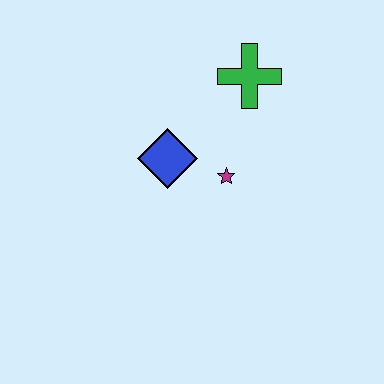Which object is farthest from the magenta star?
The green cross is farthest from the magenta star.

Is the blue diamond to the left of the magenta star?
Yes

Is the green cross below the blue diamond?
No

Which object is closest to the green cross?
The magenta star is closest to the green cross.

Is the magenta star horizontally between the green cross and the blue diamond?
Yes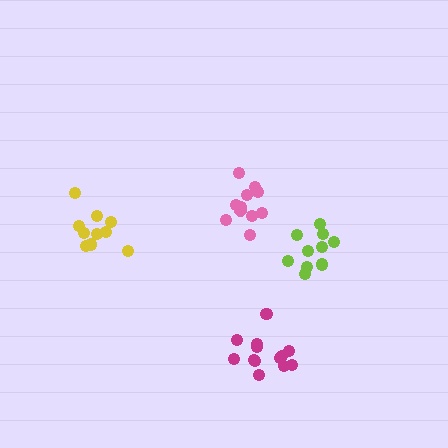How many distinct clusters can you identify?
There are 4 distinct clusters.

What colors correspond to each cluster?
The clusters are colored: yellow, magenta, pink, lime.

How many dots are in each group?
Group 1: 10 dots, Group 2: 13 dots, Group 3: 11 dots, Group 4: 10 dots (44 total).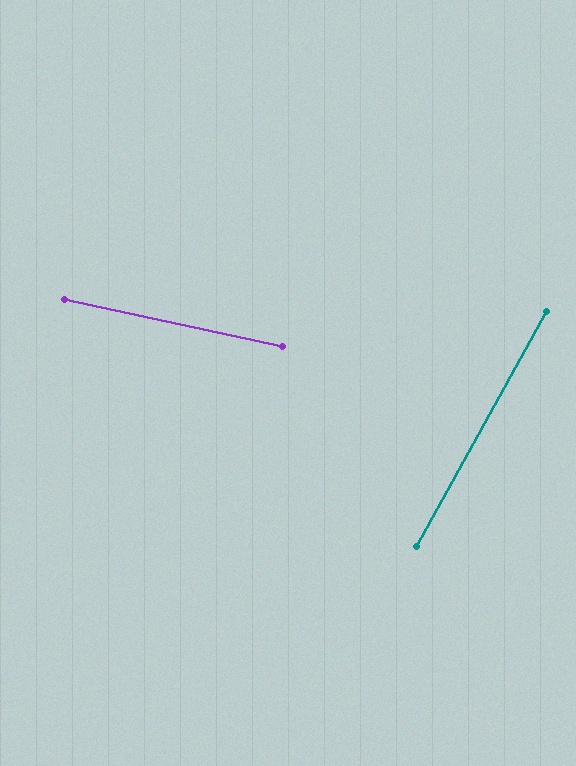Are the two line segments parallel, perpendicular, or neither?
Neither parallel nor perpendicular — they differ by about 73°.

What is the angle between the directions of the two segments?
Approximately 73 degrees.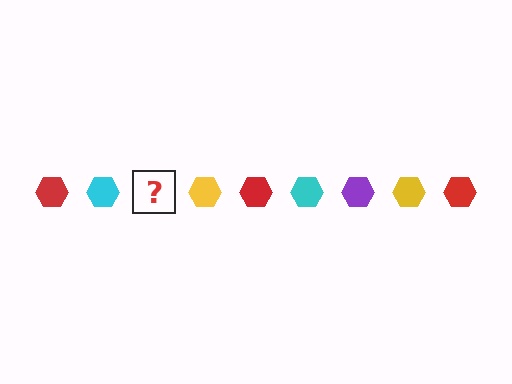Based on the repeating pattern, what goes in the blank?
The blank should be a purple hexagon.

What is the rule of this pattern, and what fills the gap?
The rule is that the pattern cycles through red, cyan, purple, yellow hexagons. The gap should be filled with a purple hexagon.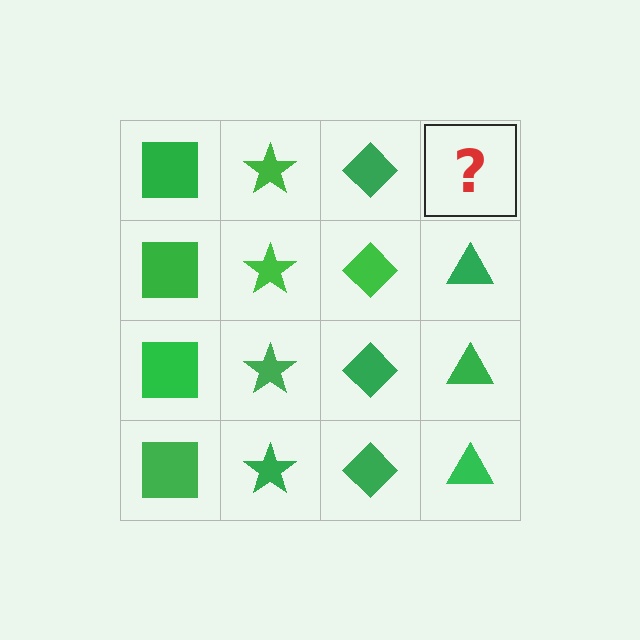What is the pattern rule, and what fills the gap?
The rule is that each column has a consistent shape. The gap should be filled with a green triangle.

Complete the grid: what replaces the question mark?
The question mark should be replaced with a green triangle.